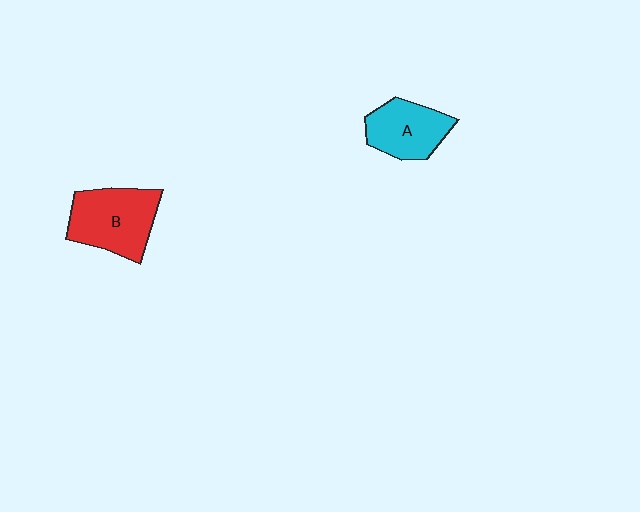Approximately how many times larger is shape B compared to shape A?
Approximately 1.3 times.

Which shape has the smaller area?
Shape A (cyan).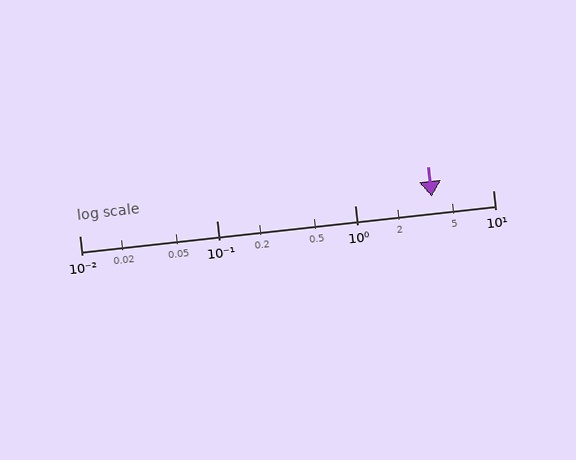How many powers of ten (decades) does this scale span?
The scale spans 3 decades, from 0.01 to 10.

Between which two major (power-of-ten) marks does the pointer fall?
The pointer is between 1 and 10.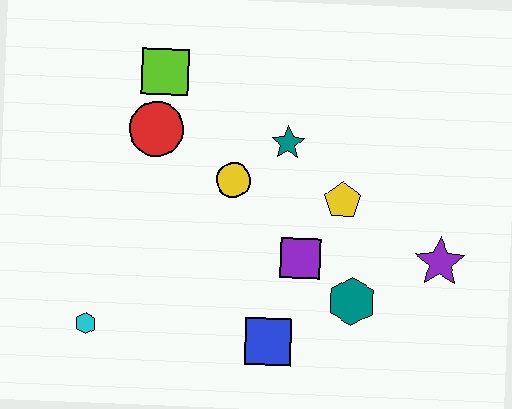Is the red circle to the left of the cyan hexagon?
No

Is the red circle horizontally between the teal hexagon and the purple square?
No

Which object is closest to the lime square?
The red circle is closest to the lime square.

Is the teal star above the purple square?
Yes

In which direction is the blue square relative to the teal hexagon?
The blue square is to the left of the teal hexagon.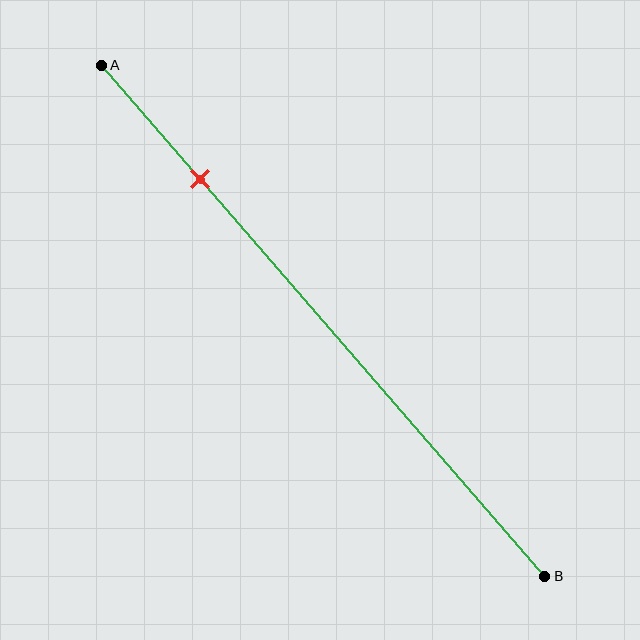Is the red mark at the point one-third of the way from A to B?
No, the mark is at about 20% from A, not at the 33% one-third point.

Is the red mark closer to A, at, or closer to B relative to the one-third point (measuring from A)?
The red mark is closer to point A than the one-third point of segment AB.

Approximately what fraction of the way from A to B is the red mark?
The red mark is approximately 20% of the way from A to B.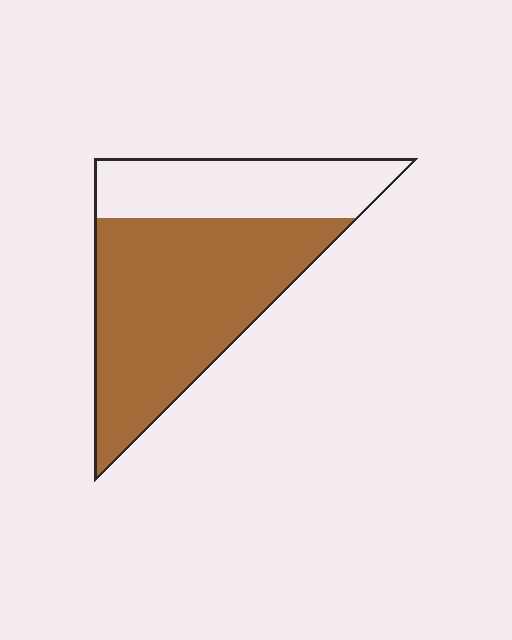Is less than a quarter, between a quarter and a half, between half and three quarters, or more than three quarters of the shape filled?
Between half and three quarters.